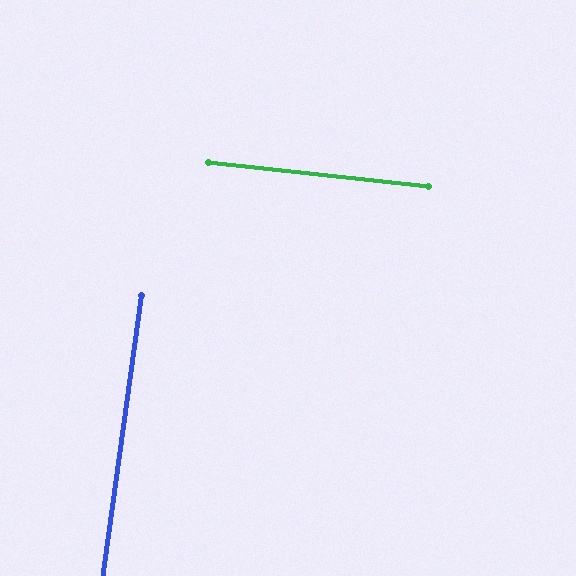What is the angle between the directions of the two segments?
Approximately 88 degrees.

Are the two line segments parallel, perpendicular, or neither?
Perpendicular — they meet at approximately 88°.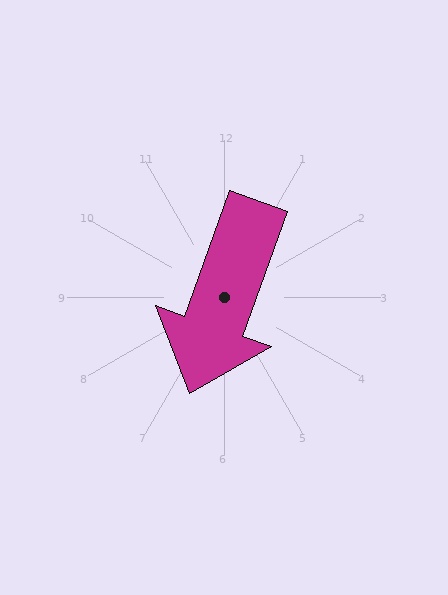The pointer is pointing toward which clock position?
Roughly 7 o'clock.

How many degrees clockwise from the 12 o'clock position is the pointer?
Approximately 200 degrees.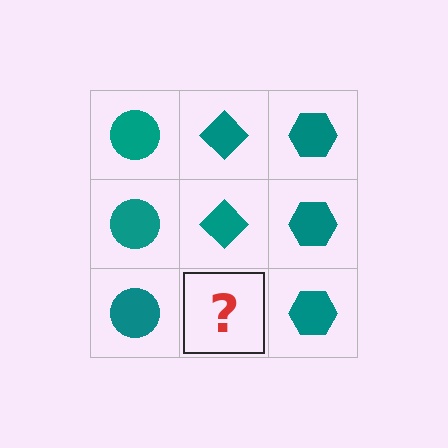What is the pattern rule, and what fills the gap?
The rule is that each column has a consistent shape. The gap should be filled with a teal diamond.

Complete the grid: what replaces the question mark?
The question mark should be replaced with a teal diamond.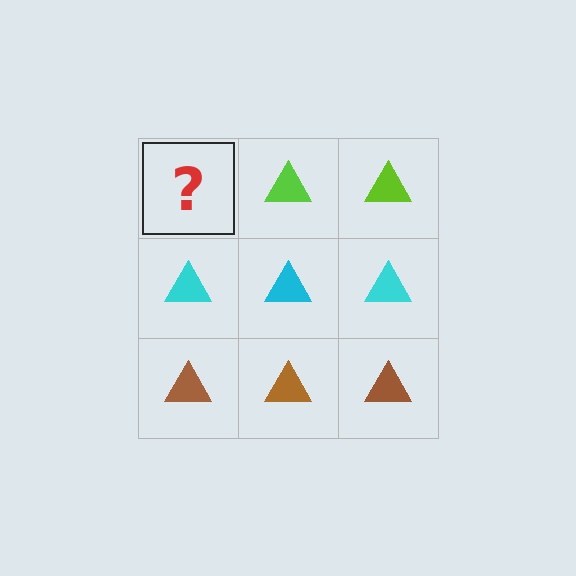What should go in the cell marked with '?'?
The missing cell should contain a lime triangle.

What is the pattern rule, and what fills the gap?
The rule is that each row has a consistent color. The gap should be filled with a lime triangle.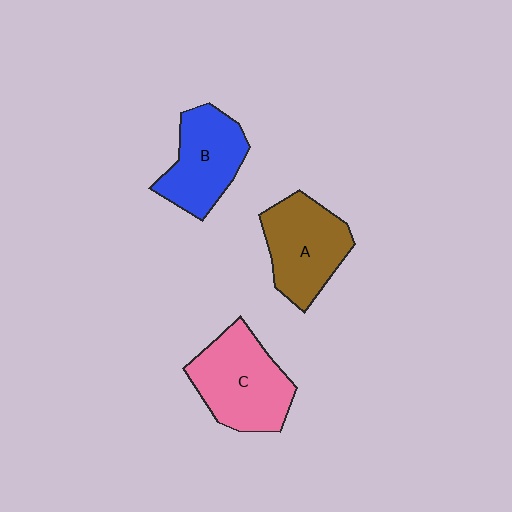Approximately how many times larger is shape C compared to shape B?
Approximately 1.2 times.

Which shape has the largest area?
Shape C (pink).